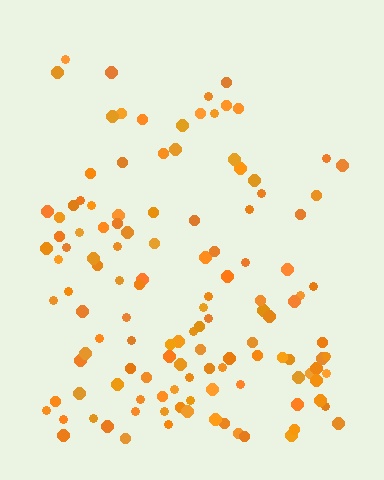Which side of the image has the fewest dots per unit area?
The top.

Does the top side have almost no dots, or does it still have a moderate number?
Still a moderate number, just noticeably fewer than the bottom.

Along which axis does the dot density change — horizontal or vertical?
Vertical.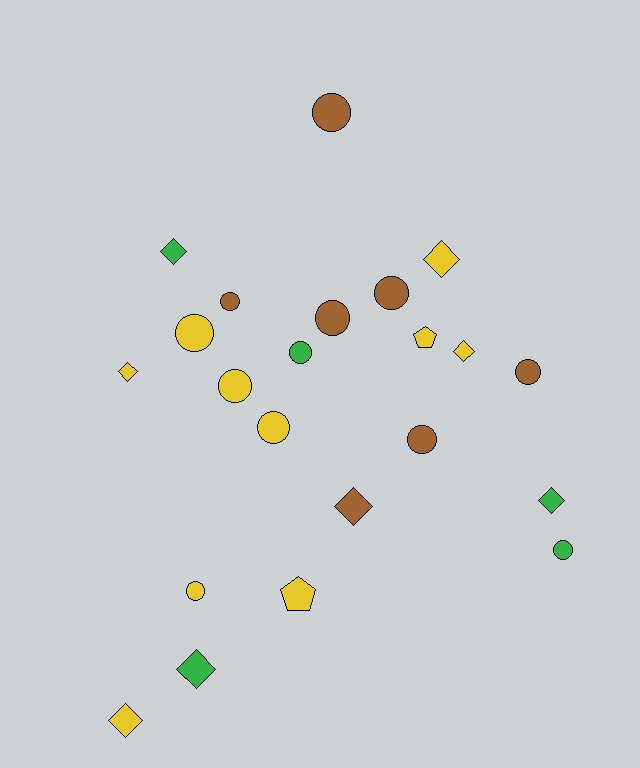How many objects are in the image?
There are 22 objects.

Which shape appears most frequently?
Circle, with 12 objects.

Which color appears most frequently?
Yellow, with 10 objects.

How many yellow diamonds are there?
There are 4 yellow diamonds.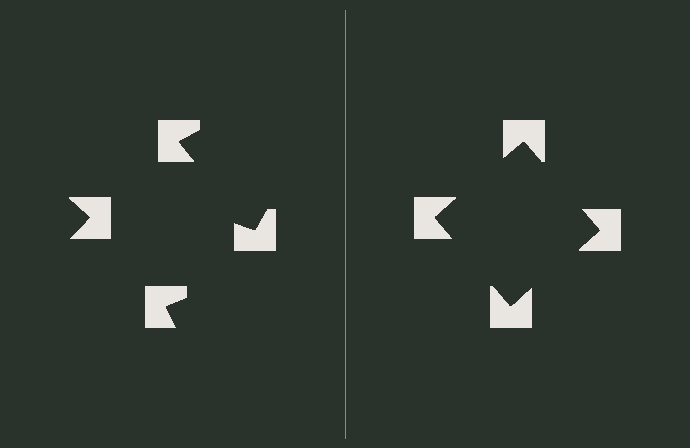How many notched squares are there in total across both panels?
8 — 4 on each side.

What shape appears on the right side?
An illusory square.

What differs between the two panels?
The notched squares are positioned identically on both sides; only the wedge orientations differ. On the right they align to a square; on the left they are misaligned.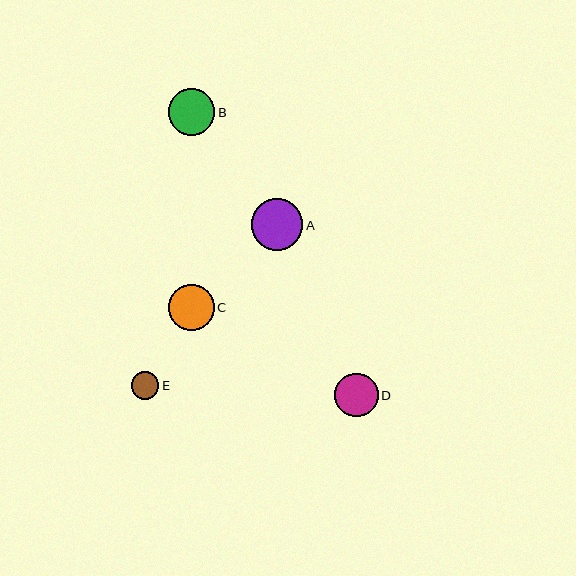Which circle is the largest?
Circle A is the largest with a size of approximately 52 pixels.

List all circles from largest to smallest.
From largest to smallest: A, B, C, D, E.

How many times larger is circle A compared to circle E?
Circle A is approximately 1.9 times the size of circle E.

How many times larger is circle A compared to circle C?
Circle A is approximately 1.1 times the size of circle C.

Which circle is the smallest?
Circle E is the smallest with a size of approximately 28 pixels.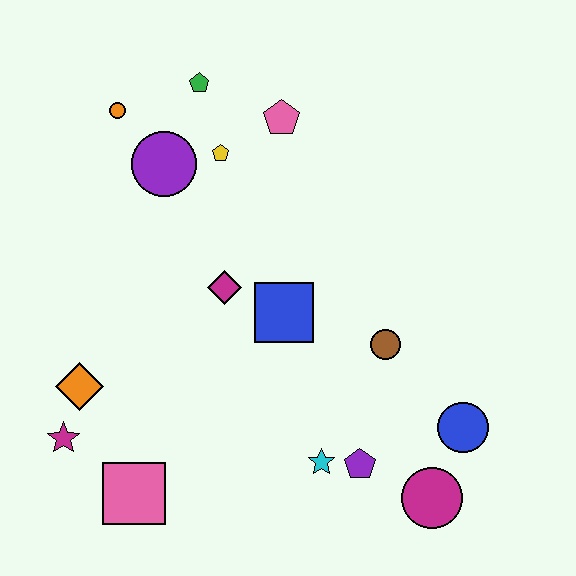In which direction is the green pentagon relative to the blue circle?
The green pentagon is above the blue circle.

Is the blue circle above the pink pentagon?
No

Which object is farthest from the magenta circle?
The orange circle is farthest from the magenta circle.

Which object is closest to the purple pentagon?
The cyan star is closest to the purple pentagon.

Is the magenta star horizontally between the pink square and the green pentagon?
No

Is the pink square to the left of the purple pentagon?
Yes